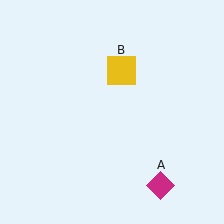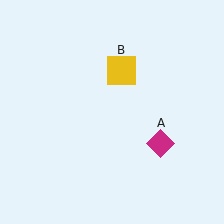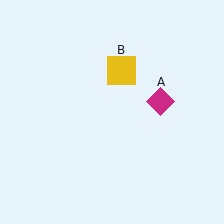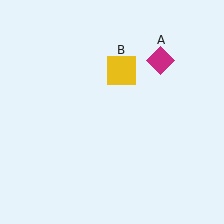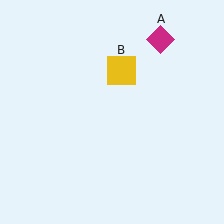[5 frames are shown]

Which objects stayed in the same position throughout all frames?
Yellow square (object B) remained stationary.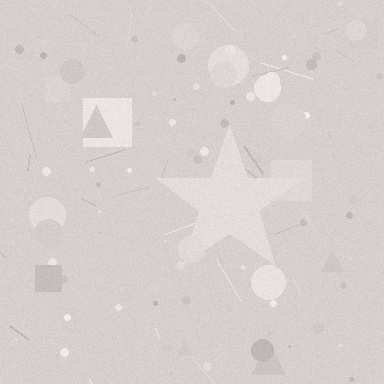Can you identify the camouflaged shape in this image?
The camouflaged shape is a star.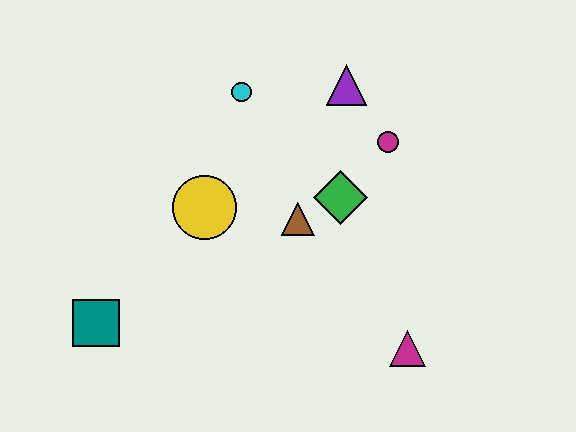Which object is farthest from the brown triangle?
The teal square is farthest from the brown triangle.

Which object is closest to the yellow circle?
The brown triangle is closest to the yellow circle.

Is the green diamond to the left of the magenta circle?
Yes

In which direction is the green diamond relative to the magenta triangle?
The green diamond is above the magenta triangle.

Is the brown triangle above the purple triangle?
No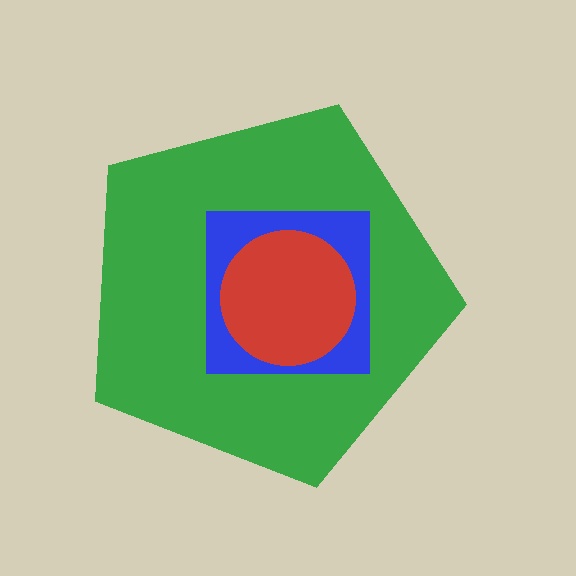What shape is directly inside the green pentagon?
The blue square.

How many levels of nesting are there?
3.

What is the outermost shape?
The green pentagon.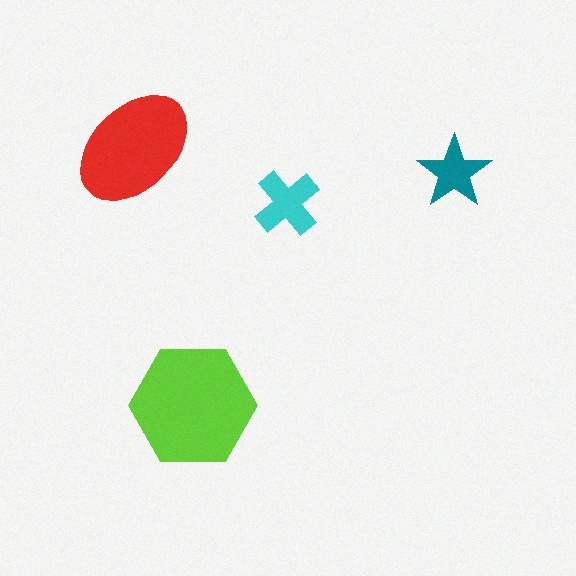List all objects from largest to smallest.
The lime hexagon, the red ellipse, the cyan cross, the teal star.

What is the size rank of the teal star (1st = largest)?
4th.